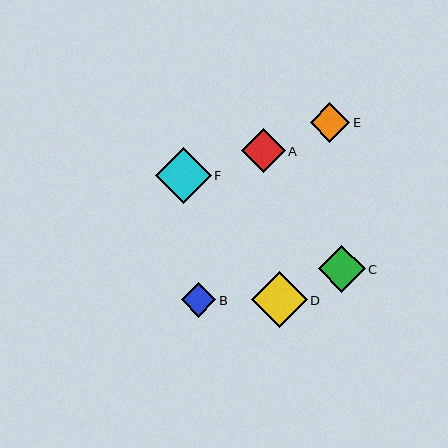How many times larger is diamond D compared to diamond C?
Diamond D is approximately 1.2 times the size of diamond C.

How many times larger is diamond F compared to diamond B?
Diamond F is approximately 1.6 times the size of diamond B.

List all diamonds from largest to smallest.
From largest to smallest: F, D, C, A, E, B.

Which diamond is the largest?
Diamond F is the largest with a size of approximately 56 pixels.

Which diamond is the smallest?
Diamond B is the smallest with a size of approximately 34 pixels.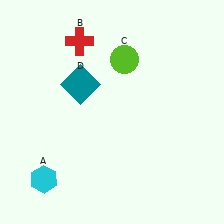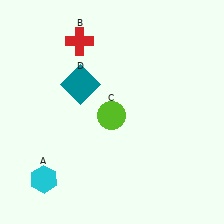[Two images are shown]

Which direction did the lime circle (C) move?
The lime circle (C) moved down.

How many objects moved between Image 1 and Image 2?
1 object moved between the two images.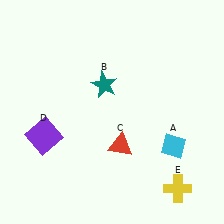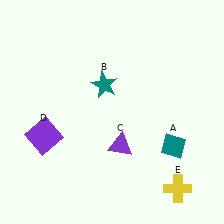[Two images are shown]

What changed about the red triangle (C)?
In Image 1, C is red. In Image 2, it changed to purple.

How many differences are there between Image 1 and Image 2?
There are 2 differences between the two images.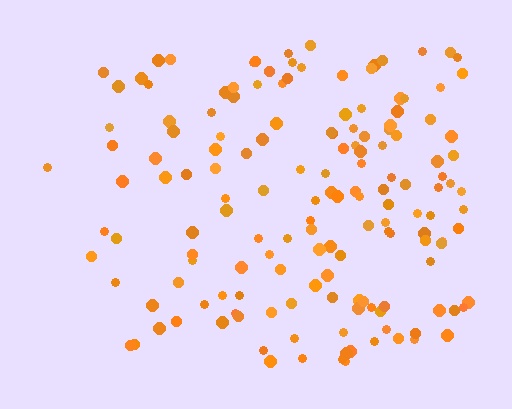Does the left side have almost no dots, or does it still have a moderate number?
Still a moderate number, just noticeably fewer than the right.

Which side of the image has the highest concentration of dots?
The right.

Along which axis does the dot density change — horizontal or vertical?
Horizontal.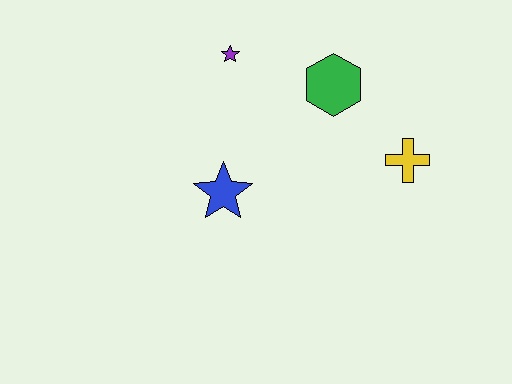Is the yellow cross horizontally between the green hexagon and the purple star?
No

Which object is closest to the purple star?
The green hexagon is closest to the purple star.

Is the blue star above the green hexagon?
No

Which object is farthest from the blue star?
The yellow cross is farthest from the blue star.